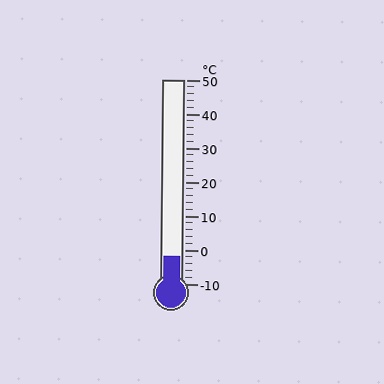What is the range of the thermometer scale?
The thermometer scale ranges from -10°C to 50°C.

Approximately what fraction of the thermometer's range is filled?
The thermometer is filled to approximately 15% of its range.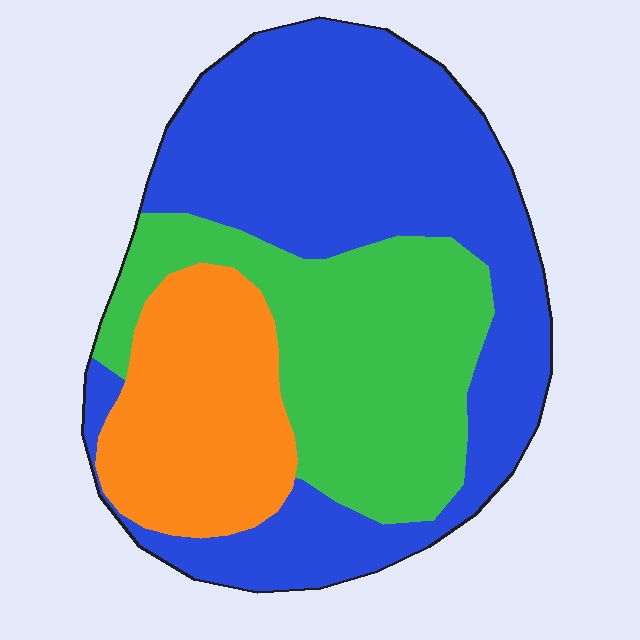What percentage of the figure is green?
Green covers 30% of the figure.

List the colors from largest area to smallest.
From largest to smallest: blue, green, orange.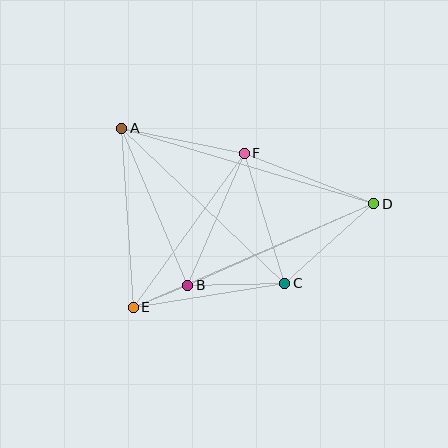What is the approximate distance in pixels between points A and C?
The distance between A and C is approximately 225 pixels.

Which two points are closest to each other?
Points B and E are closest to each other.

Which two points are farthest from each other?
Points A and D are farthest from each other.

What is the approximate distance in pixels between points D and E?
The distance between D and E is approximately 262 pixels.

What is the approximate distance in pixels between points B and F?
The distance between B and F is approximately 143 pixels.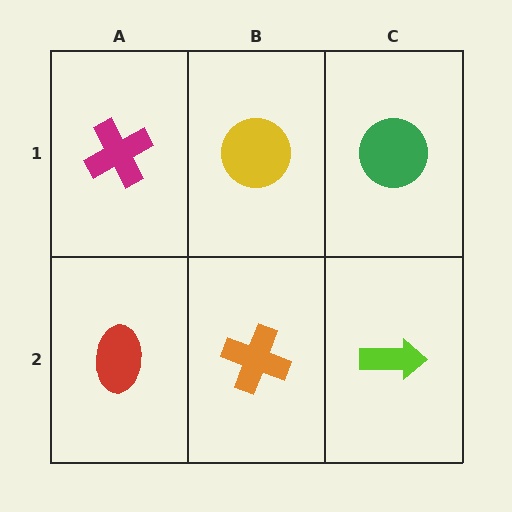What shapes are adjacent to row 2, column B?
A yellow circle (row 1, column B), a red ellipse (row 2, column A), a lime arrow (row 2, column C).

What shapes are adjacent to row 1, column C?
A lime arrow (row 2, column C), a yellow circle (row 1, column B).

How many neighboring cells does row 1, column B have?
3.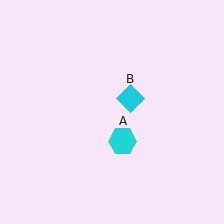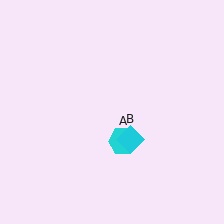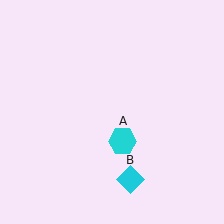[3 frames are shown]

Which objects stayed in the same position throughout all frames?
Cyan hexagon (object A) remained stationary.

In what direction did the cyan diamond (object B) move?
The cyan diamond (object B) moved down.